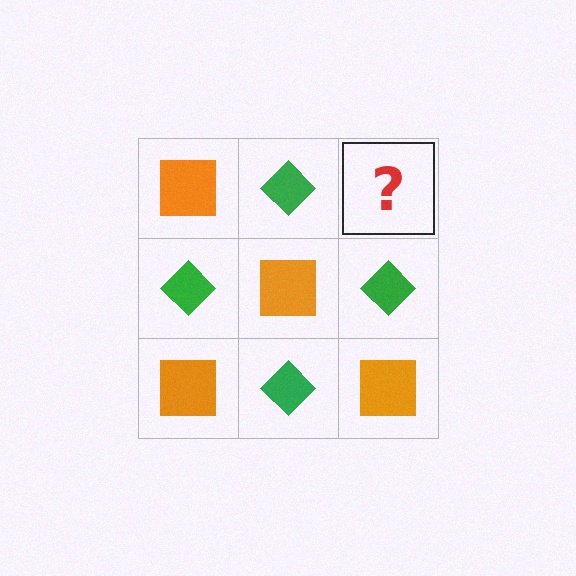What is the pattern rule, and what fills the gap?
The rule is that it alternates orange square and green diamond in a checkerboard pattern. The gap should be filled with an orange square.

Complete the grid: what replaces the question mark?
The question mark should be replaced with an orange square.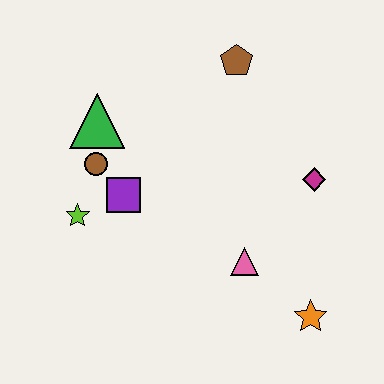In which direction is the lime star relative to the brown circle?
The lime star is below the brown circle.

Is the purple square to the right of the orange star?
No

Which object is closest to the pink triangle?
The orange star is closest to the pink triangle.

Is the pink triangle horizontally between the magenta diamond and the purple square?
Yes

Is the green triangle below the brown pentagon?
Yes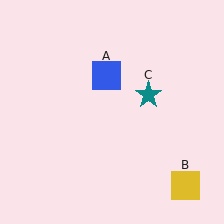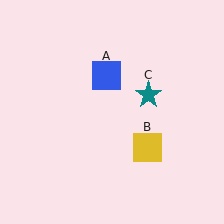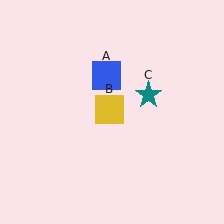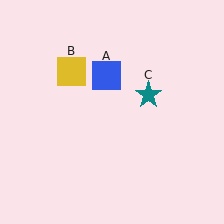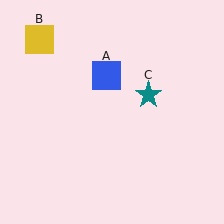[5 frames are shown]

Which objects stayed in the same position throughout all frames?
Blue square (object A) and teal star (object C) remained stationary.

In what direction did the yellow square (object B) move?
The yellow square (object B) moved up and to the left.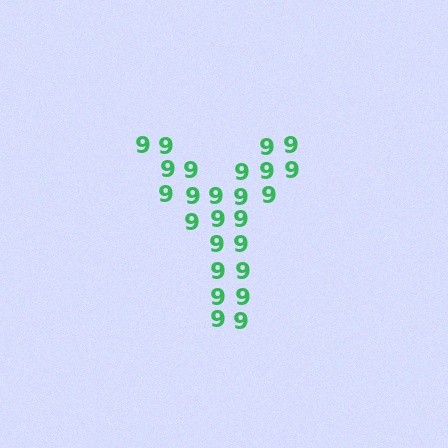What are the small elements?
The small elements are digit 9's.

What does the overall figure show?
The overall figure shows the letter Y.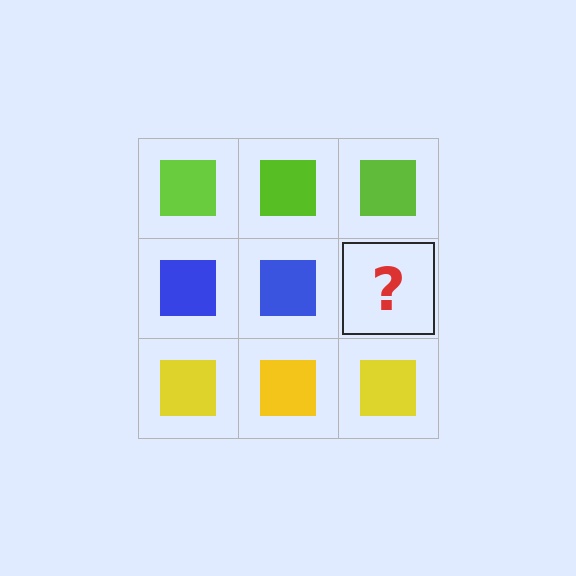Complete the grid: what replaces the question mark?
The question mark should be replaced with a blue square.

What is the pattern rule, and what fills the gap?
The rule is that each row has a consistent color. The gap should be filled with a blue square.